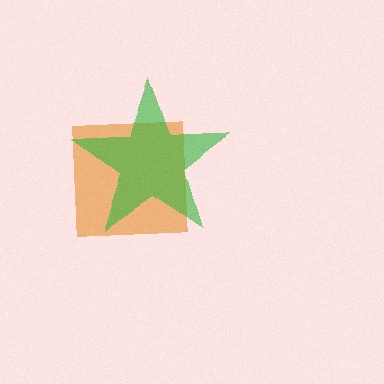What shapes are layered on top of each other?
The layered shapes are: an orange square, a green star.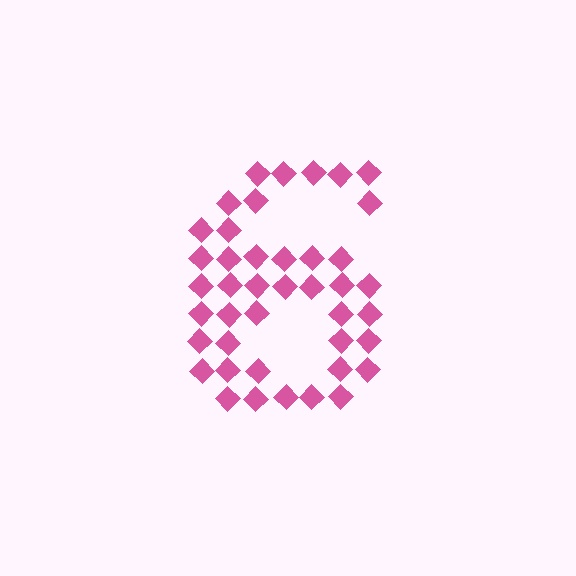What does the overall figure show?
The overall figure shows the digit 6.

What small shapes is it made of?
It is made of small diamonds.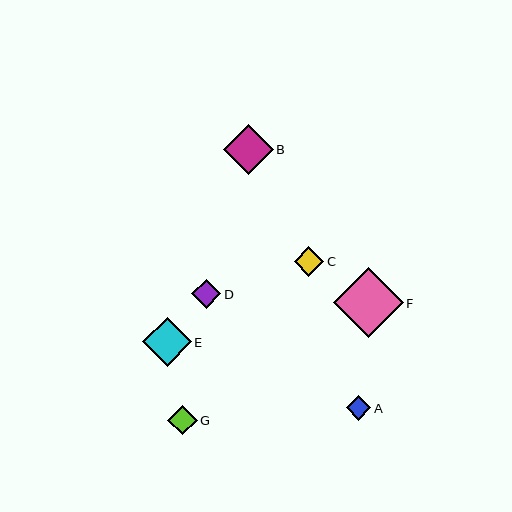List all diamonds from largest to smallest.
From largest to smallest: F, B, E, C, G, D, A.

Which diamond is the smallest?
Diamond A is the smallest with a size of approximately 25 pixels.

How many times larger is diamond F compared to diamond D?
Diamond F is approximately 2.4 times the size of diamond D.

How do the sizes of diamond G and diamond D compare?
Diamond G and diamond D are approximately the same size.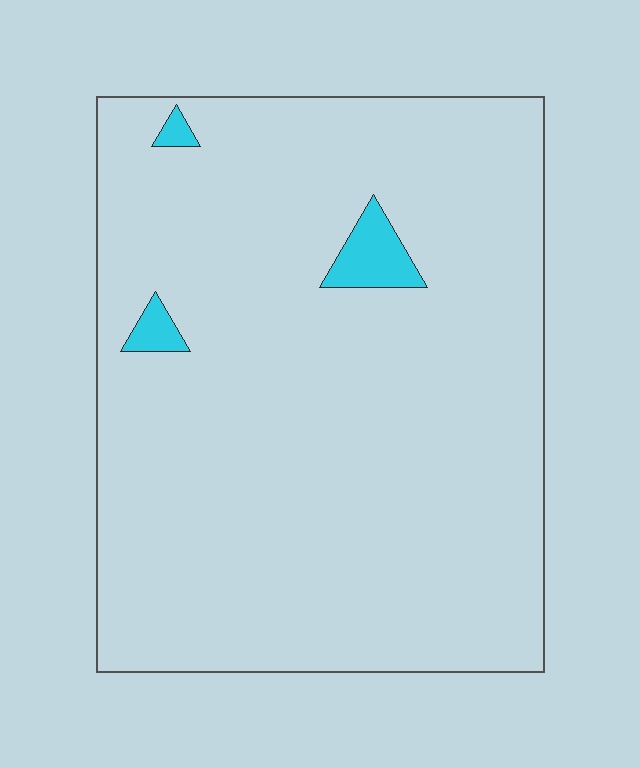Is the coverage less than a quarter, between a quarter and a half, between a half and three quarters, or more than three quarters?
Less than a quarter.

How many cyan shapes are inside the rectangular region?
3.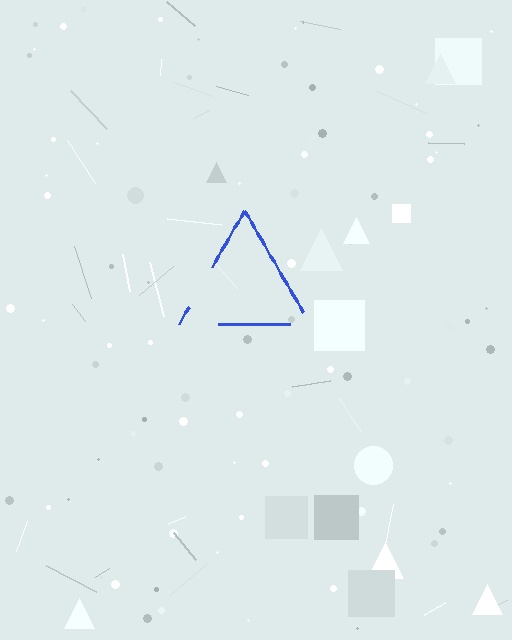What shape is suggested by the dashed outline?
The dashed outline suggests a triangle.